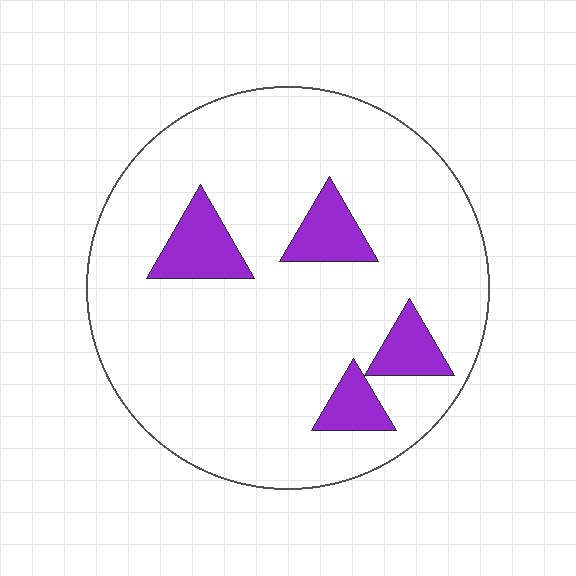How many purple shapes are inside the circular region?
4.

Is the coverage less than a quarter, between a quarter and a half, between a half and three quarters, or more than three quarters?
Less than a quarter.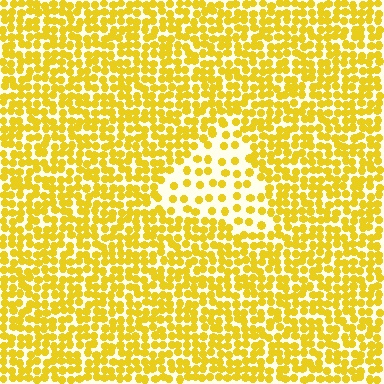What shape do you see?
I see a triangle.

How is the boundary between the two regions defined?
The boundary is defined by a change in element density (approximately 2.4x ratio). All elements are the same color, size, and shape.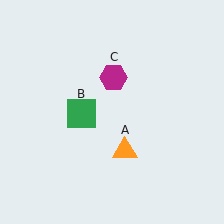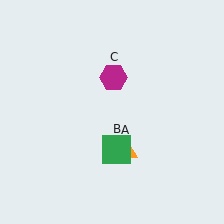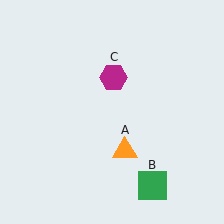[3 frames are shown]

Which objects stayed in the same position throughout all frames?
Orange triangle (object A) and magenta hexagon (object C) remained stationary.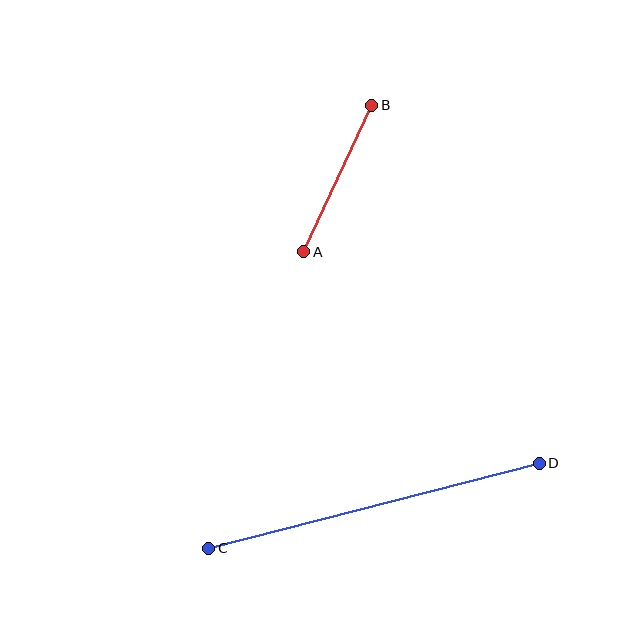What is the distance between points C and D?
The distance is approximately 342 pixels.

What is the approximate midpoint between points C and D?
The midpoint is at approximately (374, 506) pixels.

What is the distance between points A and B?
The distance is approximately 161 pixels.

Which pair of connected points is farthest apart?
Points C and D are farthest apart.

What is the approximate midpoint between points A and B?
The midpoint is at approximately (338, 178) pixels.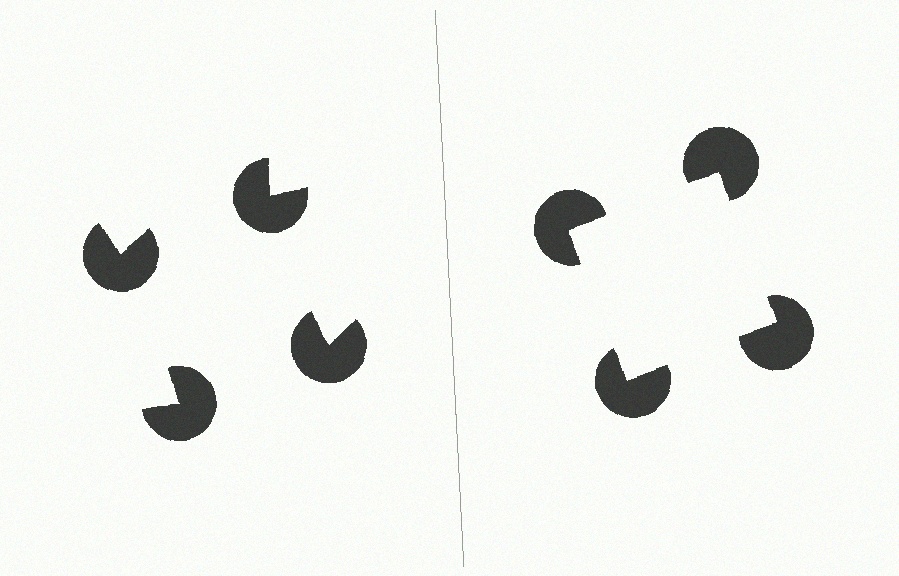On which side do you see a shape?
An illusory square appears on the right side. On the left side the wedge cuts are rotated, so no coherent shape forms.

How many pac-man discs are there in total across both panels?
8 — 4 on each side.